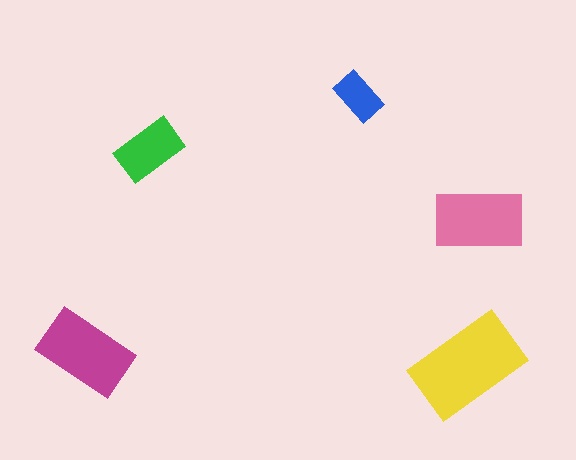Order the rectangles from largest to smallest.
the yellow one, the magenta one, the pink one, the green one, the blue one.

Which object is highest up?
The blue rectangle is topmost.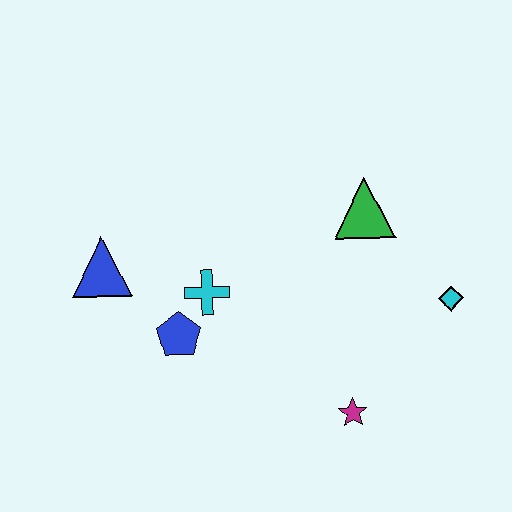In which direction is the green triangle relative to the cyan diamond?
The green triangle is above the cyan diamond.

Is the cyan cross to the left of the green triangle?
Yes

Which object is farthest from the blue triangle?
The cyan diamond is farthest from the blue triangle.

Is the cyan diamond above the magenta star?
Yes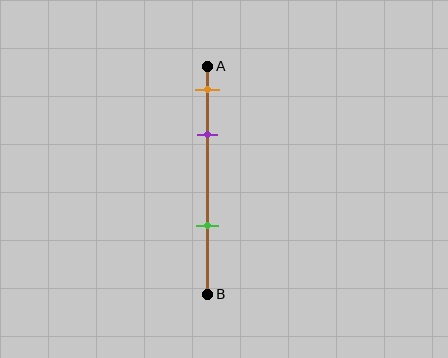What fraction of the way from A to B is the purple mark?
The purple mark is approximately 30% (0.3) of the way from A to B.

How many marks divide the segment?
There are 3 marks dividing the segment.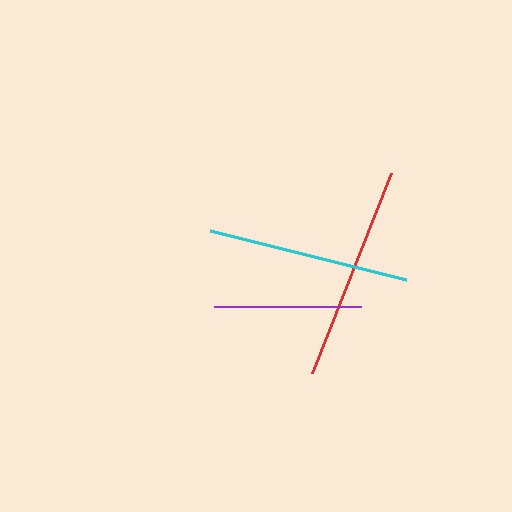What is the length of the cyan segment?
The cyan segment is approximately 202 pixels long.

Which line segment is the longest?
The red line is the longest at approximately 215 pixels.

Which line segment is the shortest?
The purple line is the shortest at approximately 147 pixels.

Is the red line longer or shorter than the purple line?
The red line is longer than the purple line.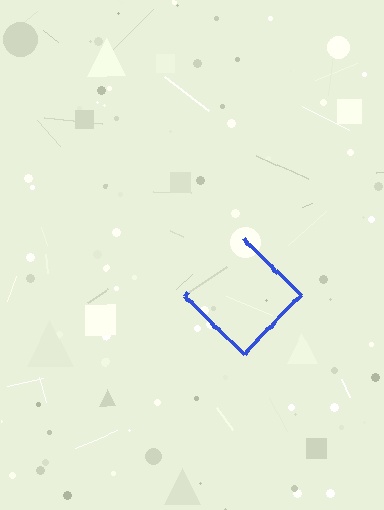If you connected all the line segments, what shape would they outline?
They would outline a diamond.